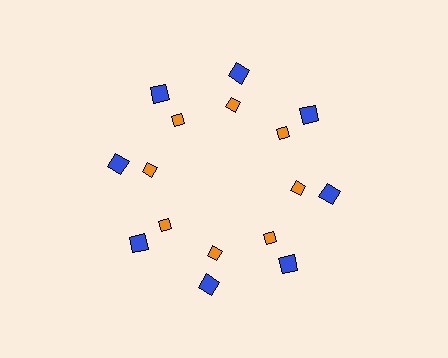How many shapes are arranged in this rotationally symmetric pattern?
There are 16 shapes, arranged in 8 groups of 2.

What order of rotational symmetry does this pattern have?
This pattern has 8-fold rotational symmetry.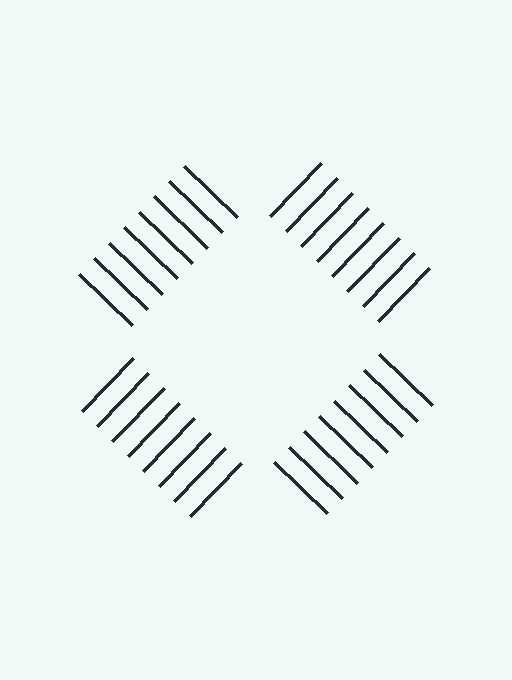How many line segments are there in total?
32 — 8 along each of the 4 edges.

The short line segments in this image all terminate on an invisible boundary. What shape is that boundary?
An illusory square — the line segments terminate on its edges but no continuous stroke is drawn.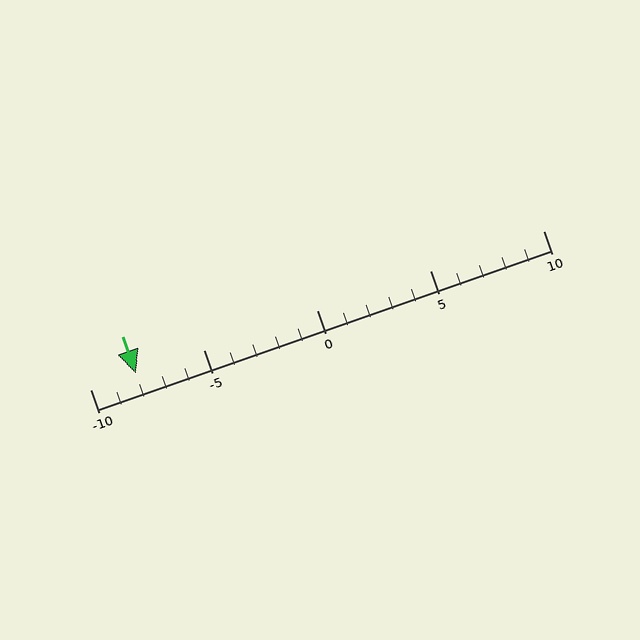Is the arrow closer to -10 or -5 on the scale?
The arrow is closer to -10.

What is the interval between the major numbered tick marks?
The major tick marks are spaced 5 units apart.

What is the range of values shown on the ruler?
The ruler shows values from -10 to 10.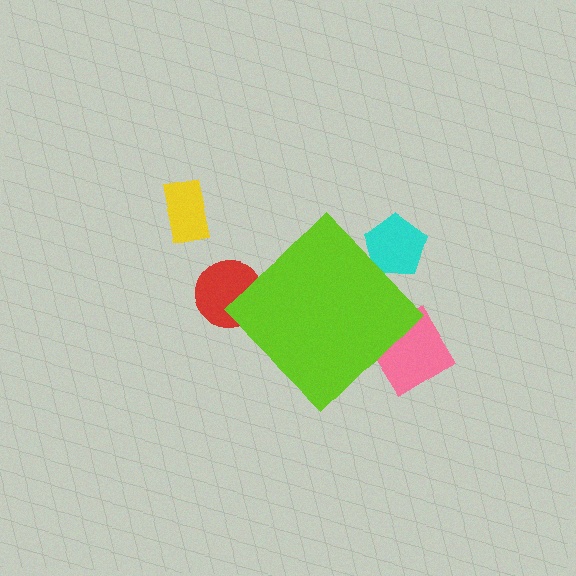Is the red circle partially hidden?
Yes, the red circle is partially hidden behind the lime diamond.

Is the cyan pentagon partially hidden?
Yes, the cyan pentagon is partially hidden behind the lime diamond.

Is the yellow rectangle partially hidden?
No, the yellow rectangle is fully visible.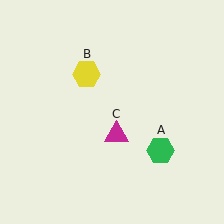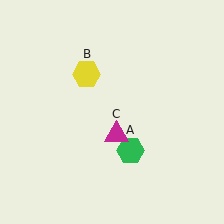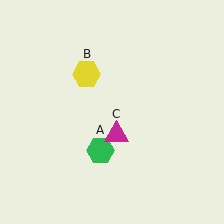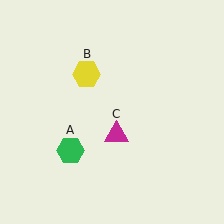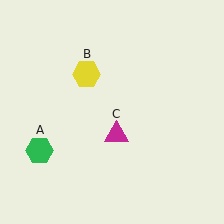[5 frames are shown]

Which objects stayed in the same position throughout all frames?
Yellow hexagon (object B) and magenta triangle (object C) remained stationary.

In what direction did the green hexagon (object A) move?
The green hexagon (object A) moved left.